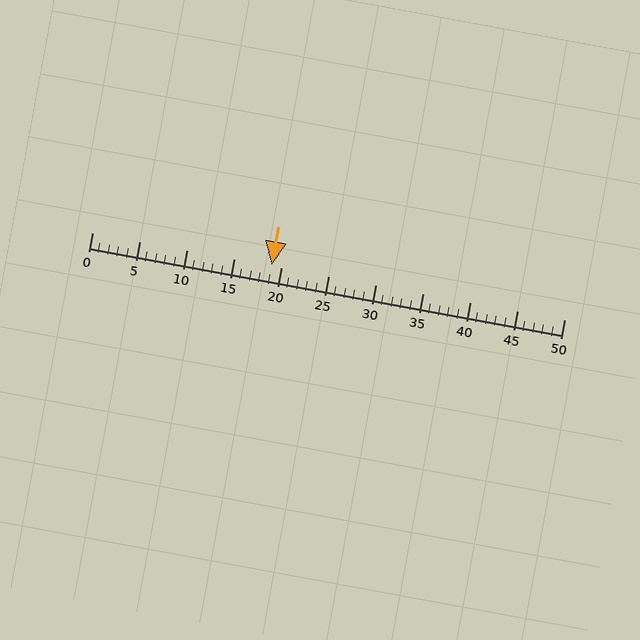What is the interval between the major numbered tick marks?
The major tick marks are spaced 5 units apart.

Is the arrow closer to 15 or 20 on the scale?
The arrow is closer to 20.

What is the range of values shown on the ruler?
The ruler shows values from 0 to 50.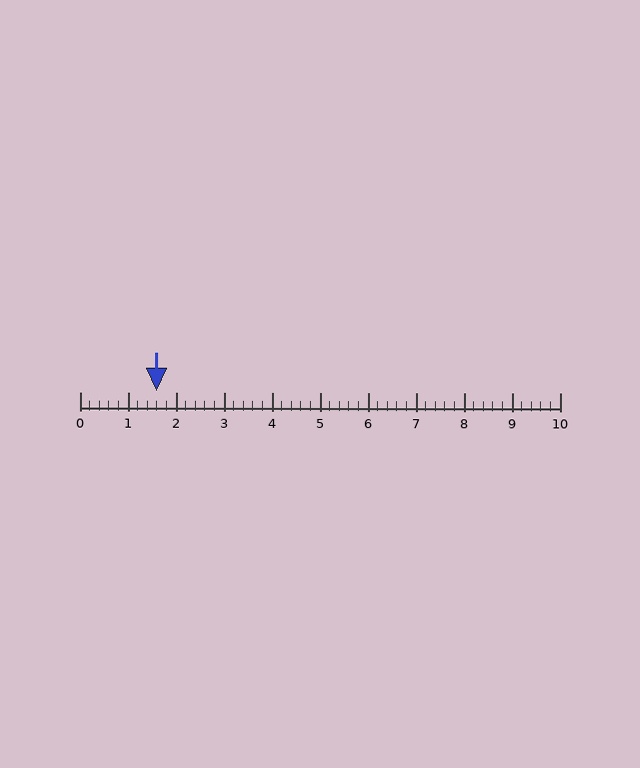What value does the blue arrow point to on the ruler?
The blue arrow points to approximately 1.6.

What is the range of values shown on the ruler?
The ruler shows values from 0 to 10.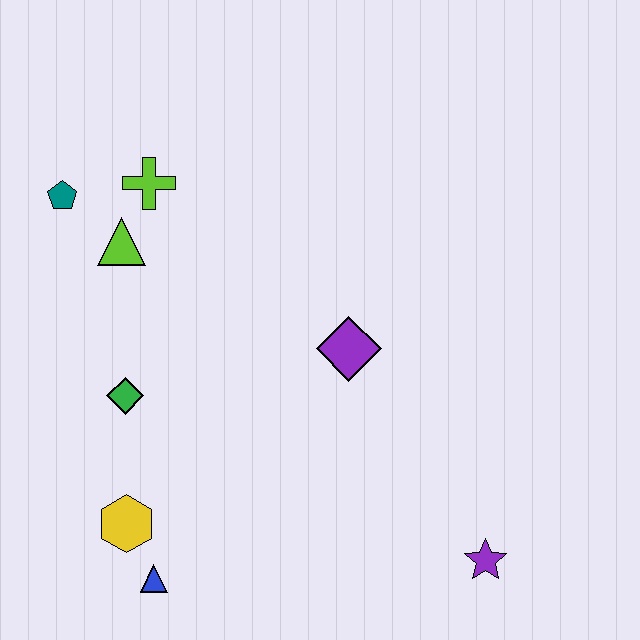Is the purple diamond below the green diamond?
No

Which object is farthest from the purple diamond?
The teal pentagon is farthest from the purple diamond.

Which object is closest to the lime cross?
The lime triangle is closest to the lime cross.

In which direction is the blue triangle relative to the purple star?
The blue triangle is to the left of the purple star.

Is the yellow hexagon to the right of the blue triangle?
No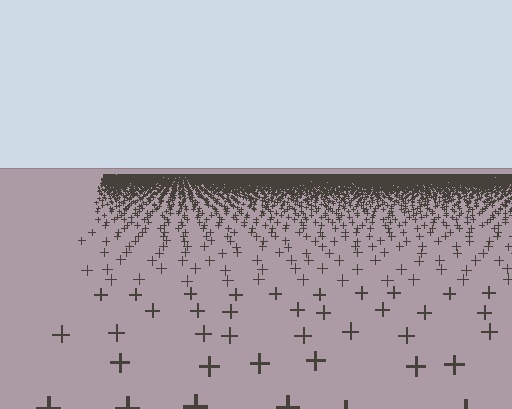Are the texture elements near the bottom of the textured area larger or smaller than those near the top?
Larger. Near the bottom, elements are closer to the viewer and appear at a bigger on-screen size.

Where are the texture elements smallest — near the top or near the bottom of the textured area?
Near the top.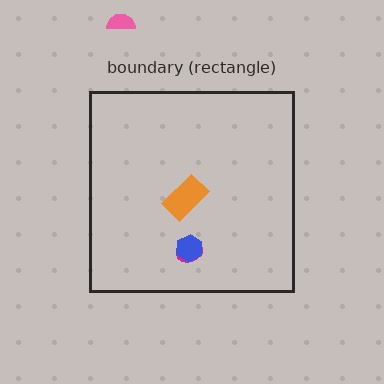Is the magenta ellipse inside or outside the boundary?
Inside.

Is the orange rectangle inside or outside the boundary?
Inside.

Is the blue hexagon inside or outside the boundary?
Inside.